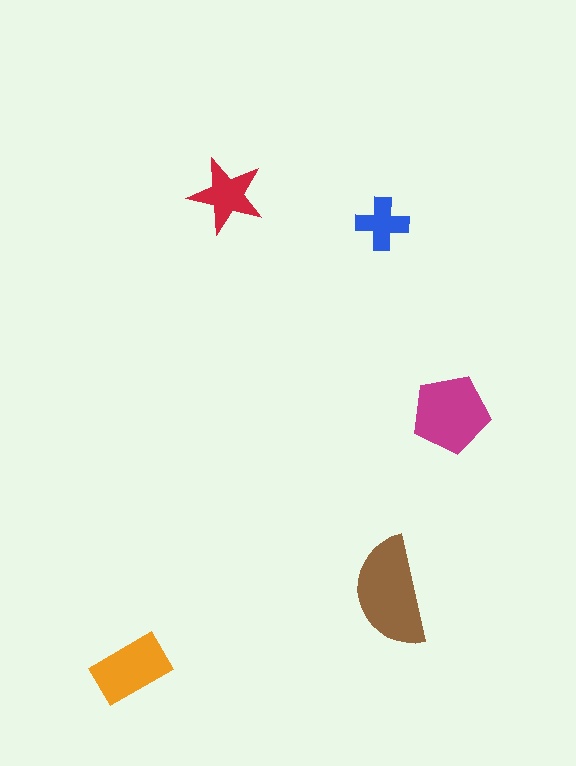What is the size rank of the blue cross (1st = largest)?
5th.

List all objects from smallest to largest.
The blue cross, the red star, the orange rectangle, the magenta pentagon, the brown semicircle.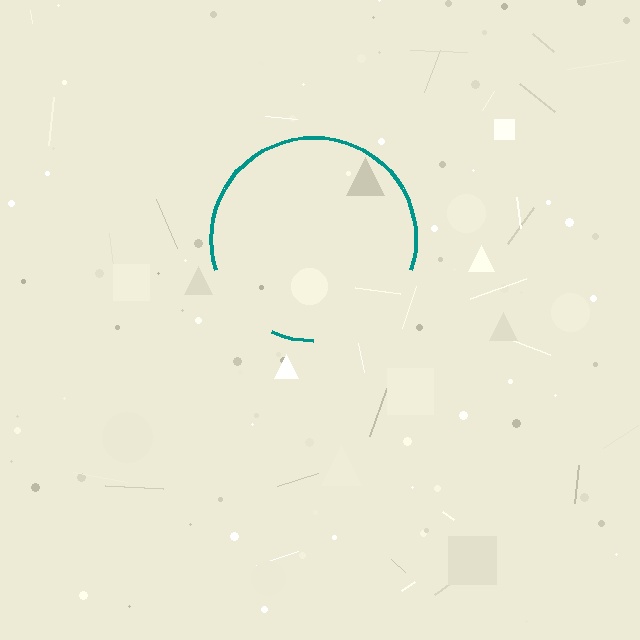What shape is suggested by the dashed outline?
The dashed outline suggests a circle.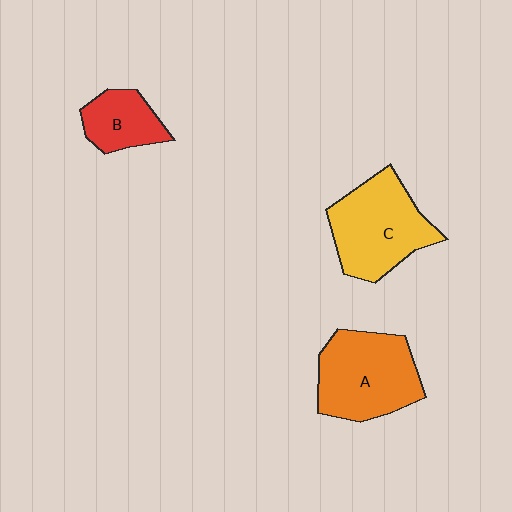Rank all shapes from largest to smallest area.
From largest to smallest: C (yellow), A (orange), B (red).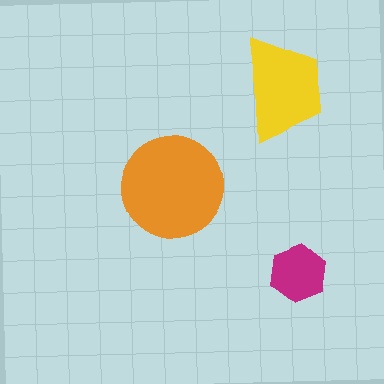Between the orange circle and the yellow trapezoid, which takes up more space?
The orange circle.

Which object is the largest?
The orange circle.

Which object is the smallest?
The magenta hexagon.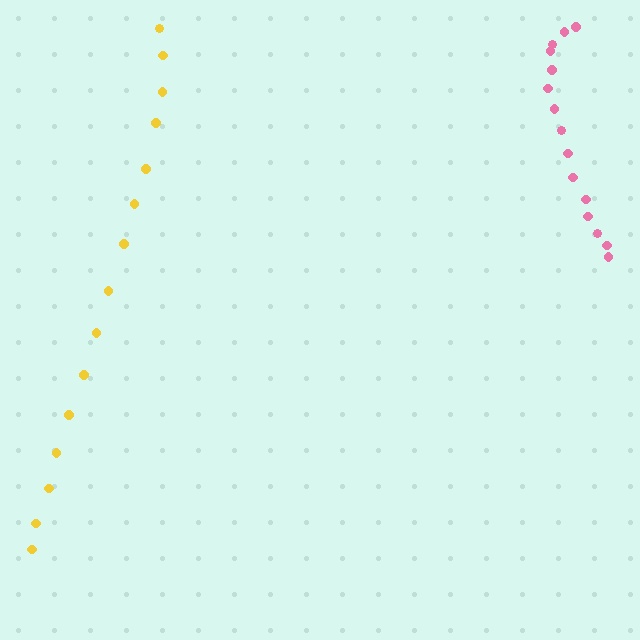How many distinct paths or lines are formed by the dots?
There are 2 distinct paths.